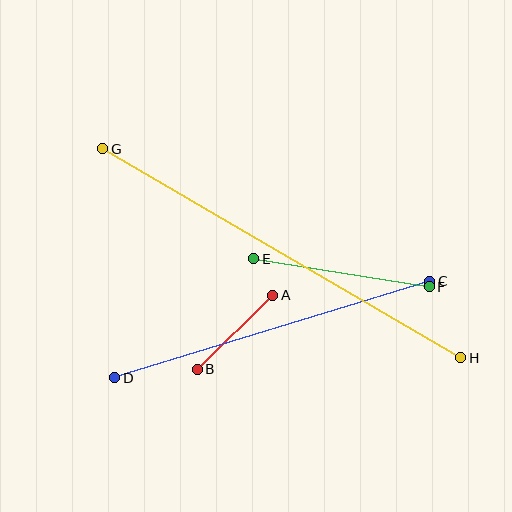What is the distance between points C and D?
The distance is approximately 329 pixels.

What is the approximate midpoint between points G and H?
The midpoint is at approximately (282, 253) pixels.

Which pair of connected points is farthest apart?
Points G and H are farthest apart.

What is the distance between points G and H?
The distance is approximately 415 pixels.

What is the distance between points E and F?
The distance is approximately 178 pixels.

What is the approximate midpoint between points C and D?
The midpoint is at approximately (272, 329) pixels.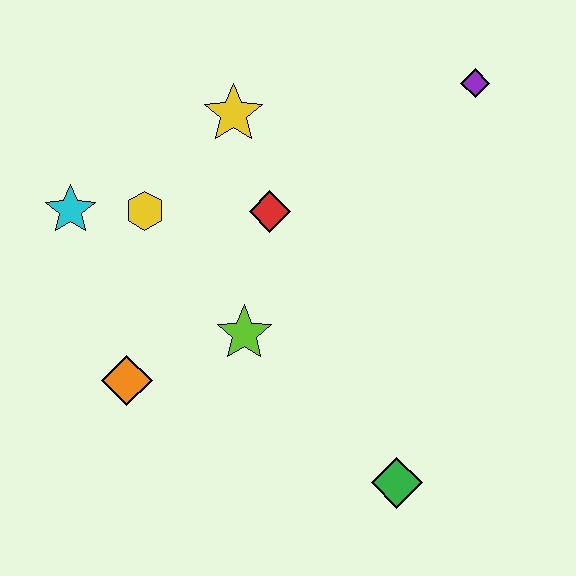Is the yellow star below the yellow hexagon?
No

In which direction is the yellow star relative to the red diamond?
The yellow star is above the red diamond.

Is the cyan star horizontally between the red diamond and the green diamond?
No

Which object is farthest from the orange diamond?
The purple diamond is farthest from the orange diamond.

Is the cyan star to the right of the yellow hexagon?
No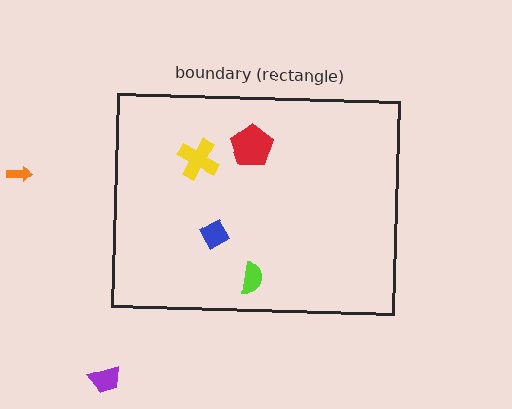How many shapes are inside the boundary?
4 inside, 2 outside.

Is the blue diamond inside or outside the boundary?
Inside.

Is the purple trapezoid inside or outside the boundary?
Outside.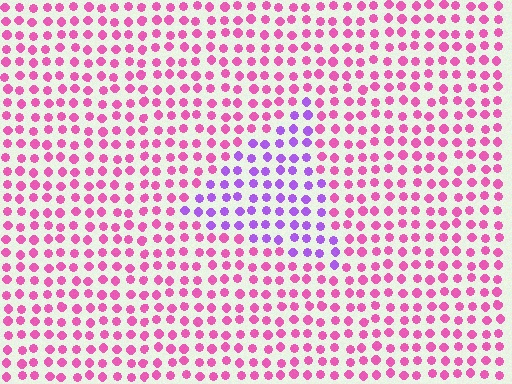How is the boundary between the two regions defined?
The boundary is defined purely by a slight shift in hue (about 47 degrees). Spacing, size, and orientation are identical on both sides.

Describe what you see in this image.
The image is filled with small pink elements in a uniform arrangement. A triangle-shaped region is visible where the elements are tinted to a slightly different hue, forming a subtle color boundary.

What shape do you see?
I see a triangle.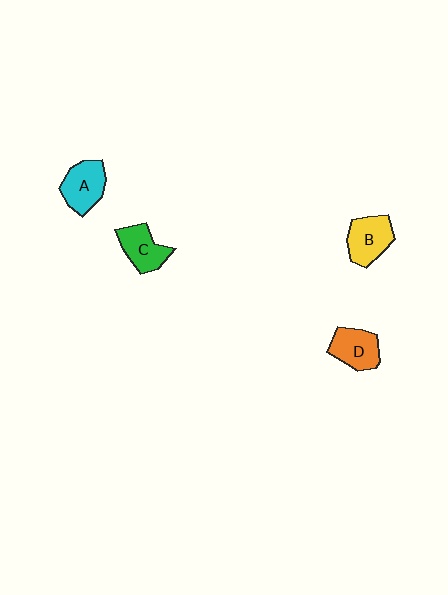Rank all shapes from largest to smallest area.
From largest to smallest: B (yellow), A (cyan), D (orange), C (green).